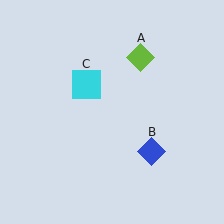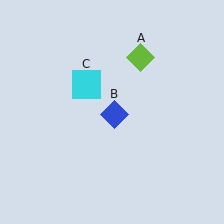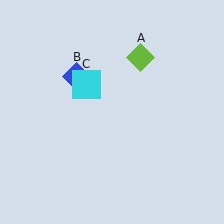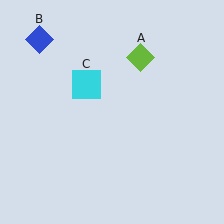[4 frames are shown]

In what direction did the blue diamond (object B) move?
The blue diamond (object B) moved up and to the left.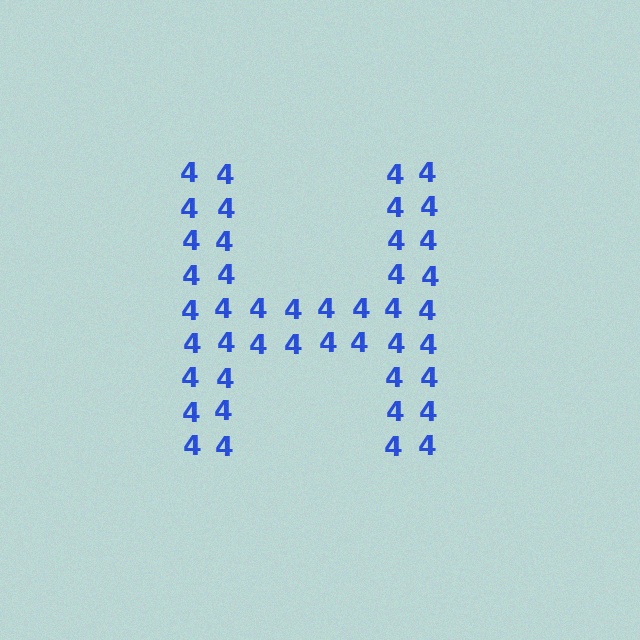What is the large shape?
The large shape is the letter H.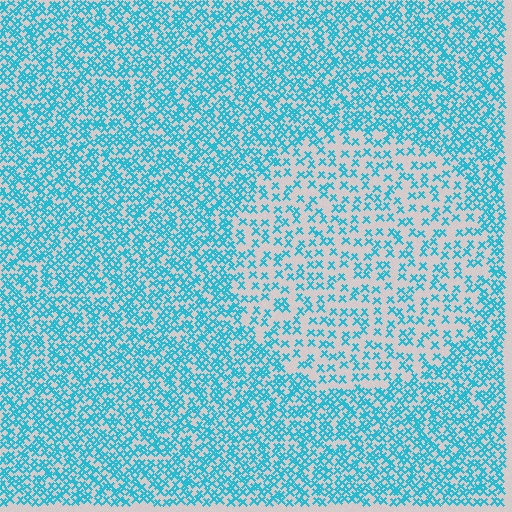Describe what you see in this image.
The image contains small cyan elements arranged at two different densities. A circle-shaped region is visible where the elements are less densely packed than the surrounding area.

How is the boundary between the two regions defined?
The boundary is defined by a change in element density (approximately 2.1x ratio). All elements are the same color, size, and shape.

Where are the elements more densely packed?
The elements are more densely packed outside the circle boundary.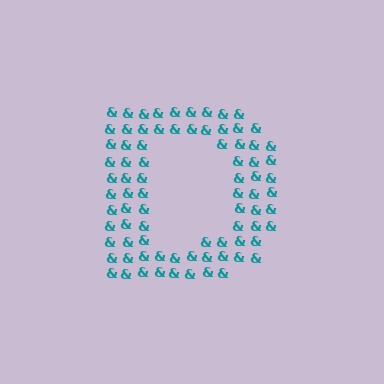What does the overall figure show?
The overall figure shows the letter D.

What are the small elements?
The small elements are ampersands.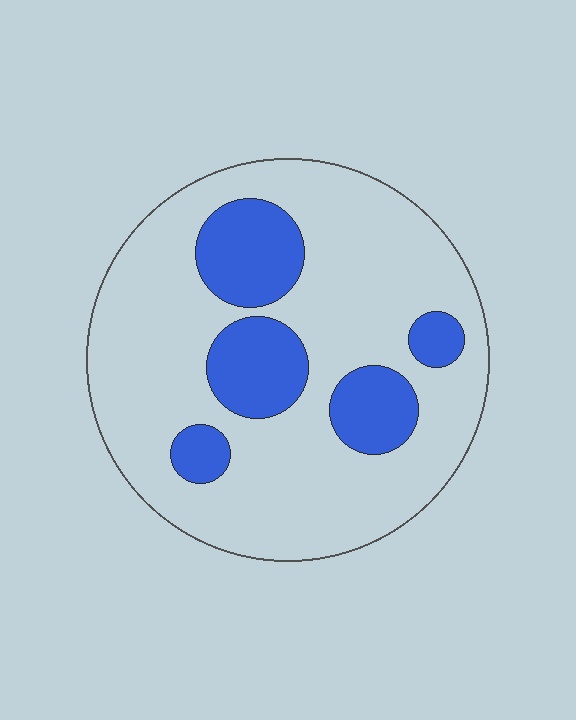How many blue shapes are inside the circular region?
5.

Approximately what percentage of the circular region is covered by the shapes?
Approximately 25%.